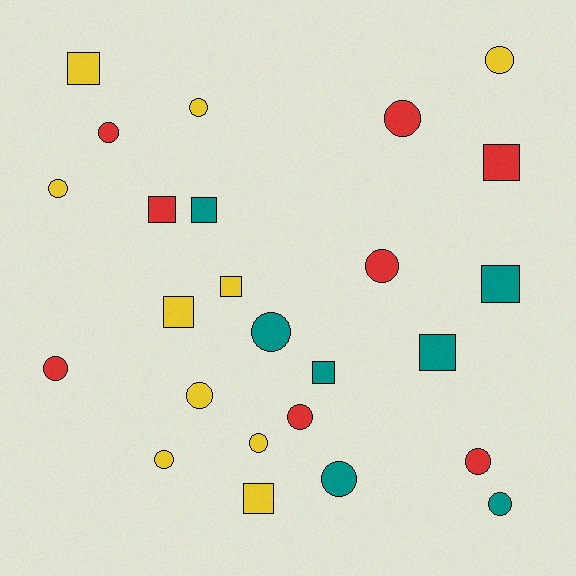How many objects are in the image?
There are 25 objects.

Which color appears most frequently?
Yellow, with 10 objects.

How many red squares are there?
There are 2 red squares.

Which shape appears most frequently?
Circle, with 15 objects.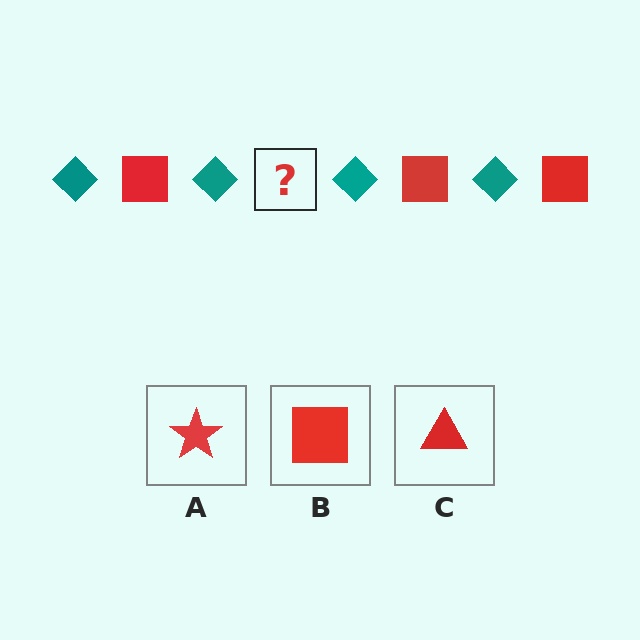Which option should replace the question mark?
Option B.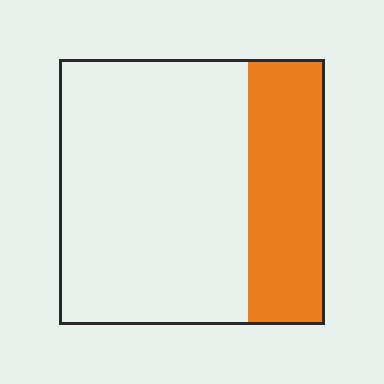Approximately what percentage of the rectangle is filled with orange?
Approximately 30%.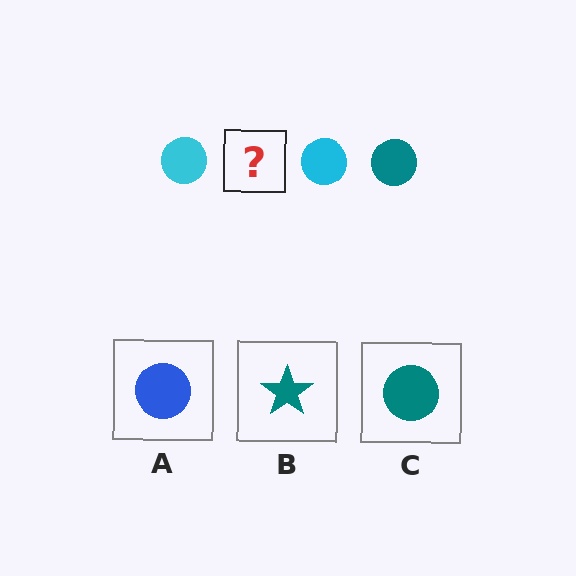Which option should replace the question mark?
Option C.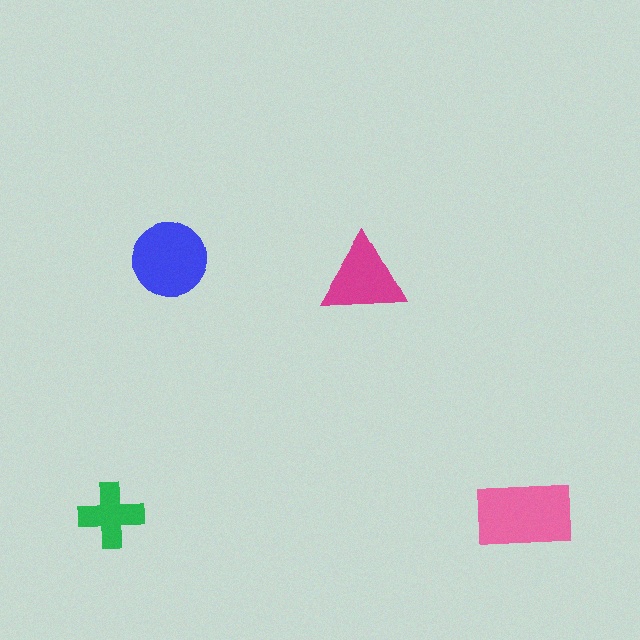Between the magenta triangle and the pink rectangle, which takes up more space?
The pink rectangle.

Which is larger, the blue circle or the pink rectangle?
The pink rectangle.